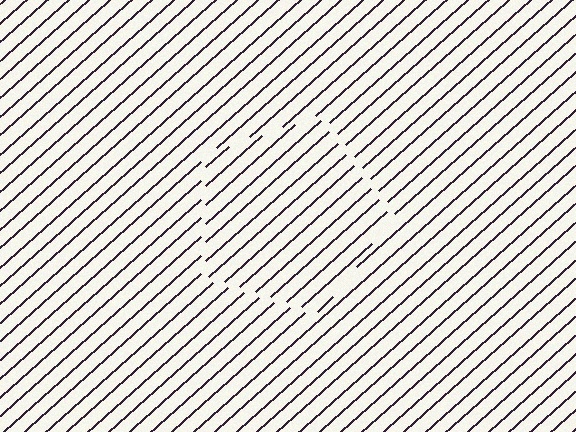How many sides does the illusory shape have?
5 sides — the line-ends trace a pentagon.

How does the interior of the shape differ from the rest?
The interior of the shape contains the same grating, shifted by half a period — the contour is defined by the phase discontinuity where line-ends from the inner and outer gratings abut.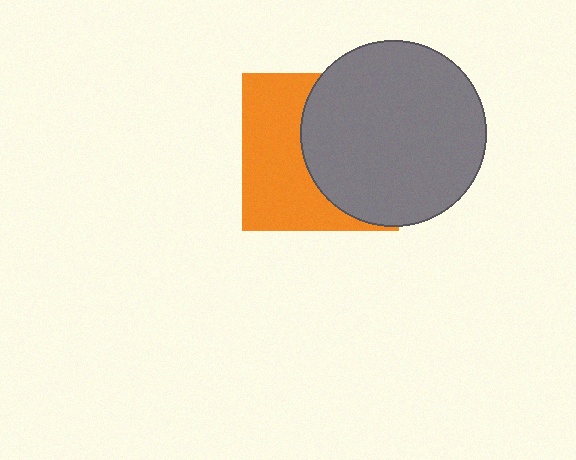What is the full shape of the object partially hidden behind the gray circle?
The partially hidden object is an orange square.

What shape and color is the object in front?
The object in front is a gray circle.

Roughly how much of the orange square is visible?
About half of it is visible (roughly 48%).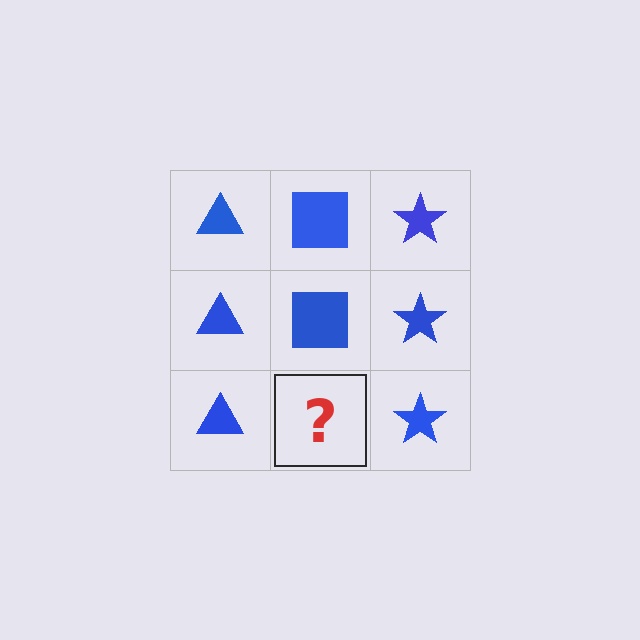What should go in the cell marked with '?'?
The missing cell should contain a blue square.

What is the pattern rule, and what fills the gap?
The rule is that each column has a consistent shape. The gap should be filled with a blue square.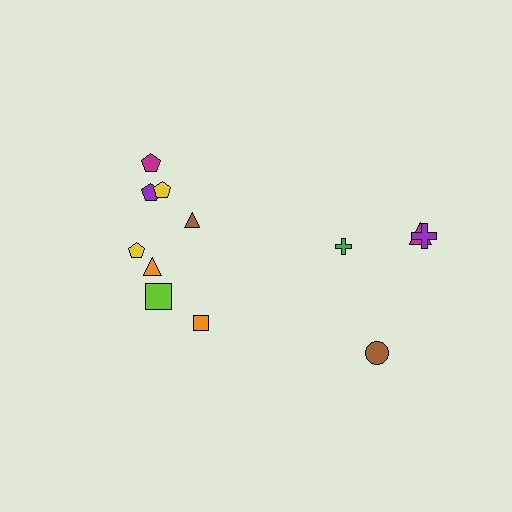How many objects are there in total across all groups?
There are 12 objects.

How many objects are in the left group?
There are 8 objects.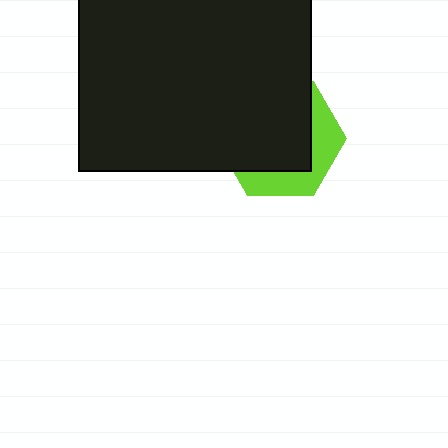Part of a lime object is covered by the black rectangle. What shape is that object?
It is a hexagon.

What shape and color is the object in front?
The object in front is a black rectangle.